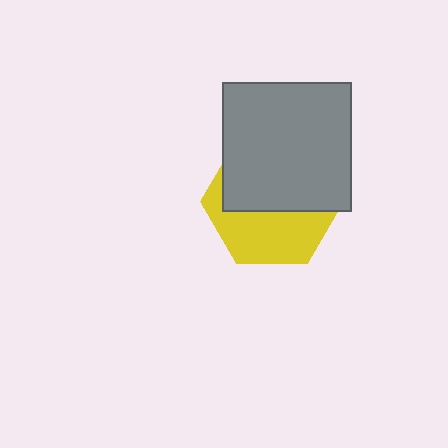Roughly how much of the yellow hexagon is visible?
A small part of it is visible (roughly 44%).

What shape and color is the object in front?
The object in front is a gray square.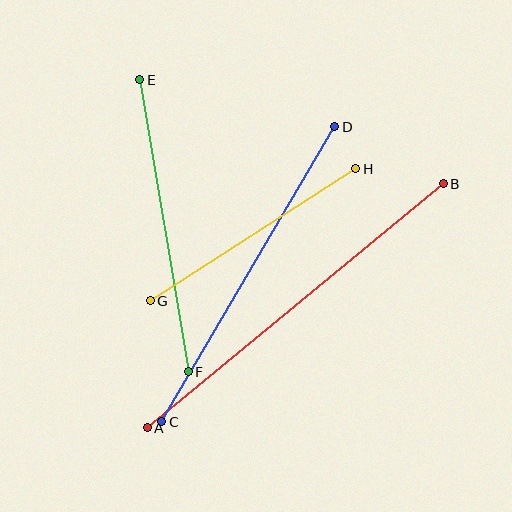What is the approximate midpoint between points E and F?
The midpoint is at approximately (164, 226) pixels.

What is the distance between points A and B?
The distance is approximately 384 pixels.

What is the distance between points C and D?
The distance is approximately 342 pixels.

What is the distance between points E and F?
The distance is approximately 296 pixels.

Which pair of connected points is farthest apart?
Points A and B are farthest apart.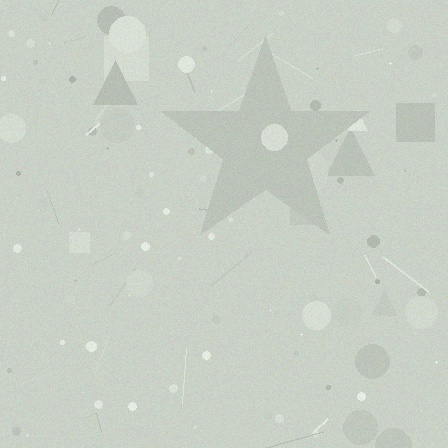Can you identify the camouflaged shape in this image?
The camouflaged shape is a star.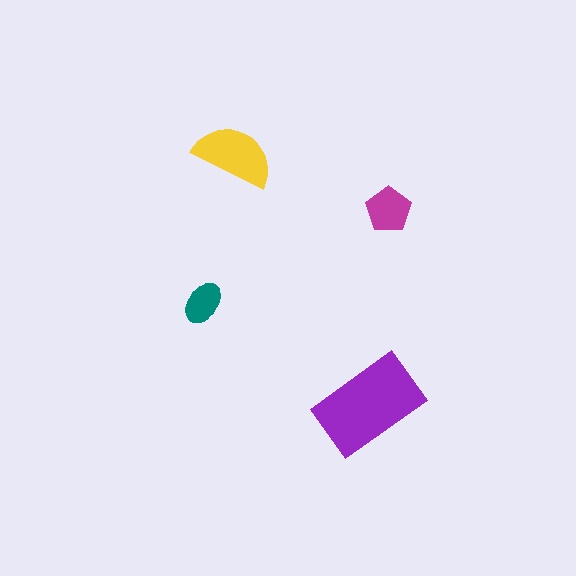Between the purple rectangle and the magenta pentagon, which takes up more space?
The purple rectangle.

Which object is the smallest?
The teal ellipse.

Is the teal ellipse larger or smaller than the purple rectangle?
Smaller.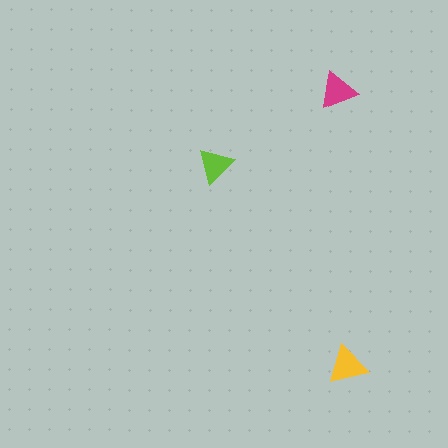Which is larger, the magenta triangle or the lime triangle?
The magenta one.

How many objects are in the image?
There are 3 objects in the image.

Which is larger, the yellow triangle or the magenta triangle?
The yellow one.